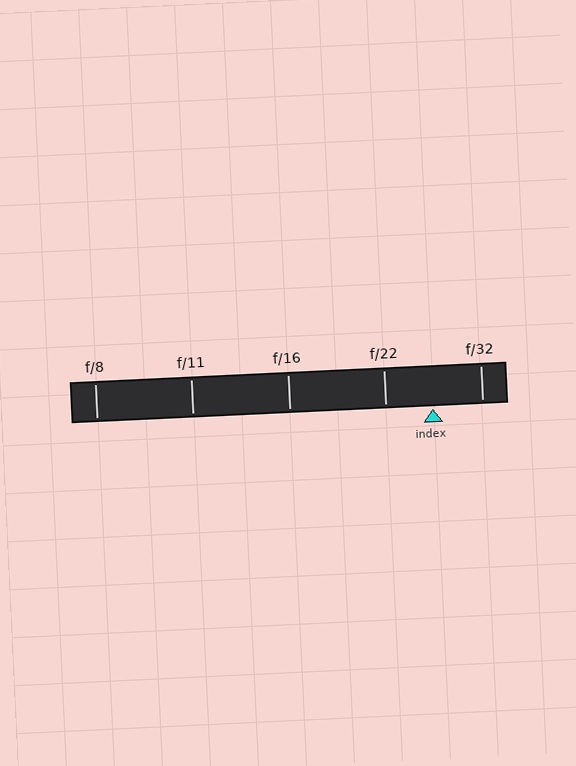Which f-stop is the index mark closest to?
The index mark is closest to f/22.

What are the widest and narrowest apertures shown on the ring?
The widest aperture shown is f/8 and the narrowest is f/32.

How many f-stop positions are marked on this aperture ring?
There are 5 f-stop positions marked.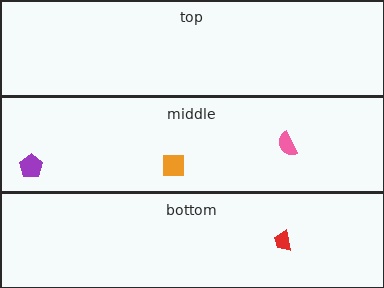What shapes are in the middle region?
The purple pentagon, the orange square, the pink semicircle.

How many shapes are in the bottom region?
1.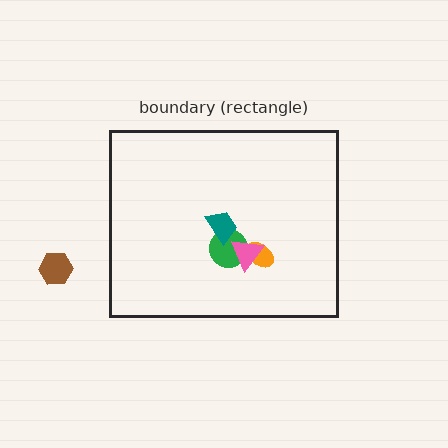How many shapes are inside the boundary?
4 inside, 1 outside.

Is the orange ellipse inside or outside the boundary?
Inside.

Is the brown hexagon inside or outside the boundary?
Outside.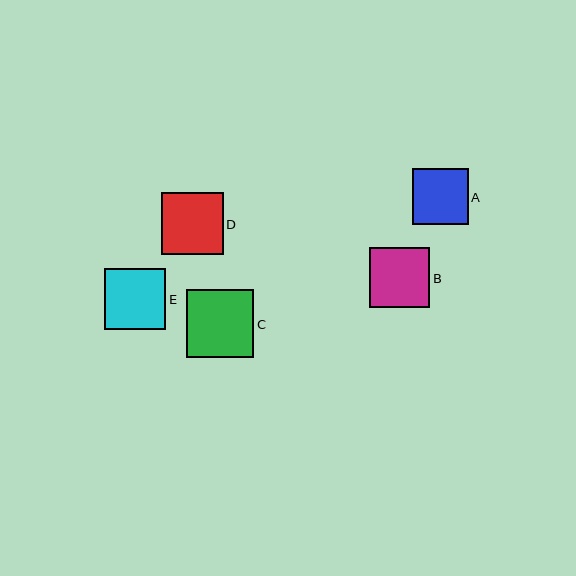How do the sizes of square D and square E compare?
Square D and square E are approximately the same size.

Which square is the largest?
Square C is the largest with a size of approximately 67 pixels.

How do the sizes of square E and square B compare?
Square E and square B are approximately the same size.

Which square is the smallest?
Square A is the smallest with a size of approximately 56 pixels.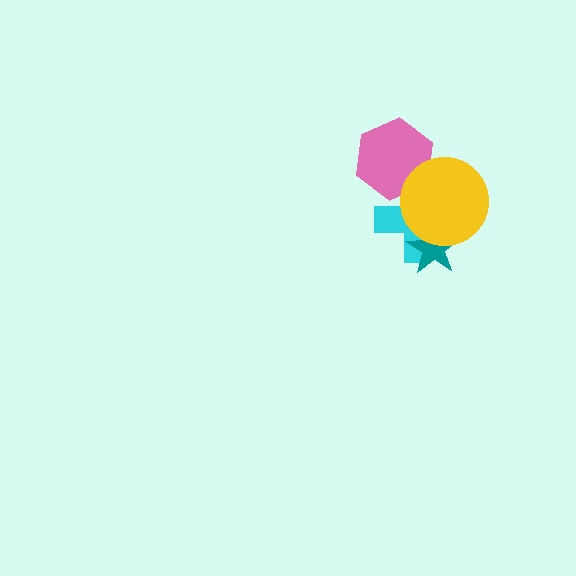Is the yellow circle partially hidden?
No, no other shape covers it.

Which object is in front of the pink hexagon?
The yellow circle is in front of the pink hexagon.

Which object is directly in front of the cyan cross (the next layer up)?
The teal star is directly in front of the cyan cross.